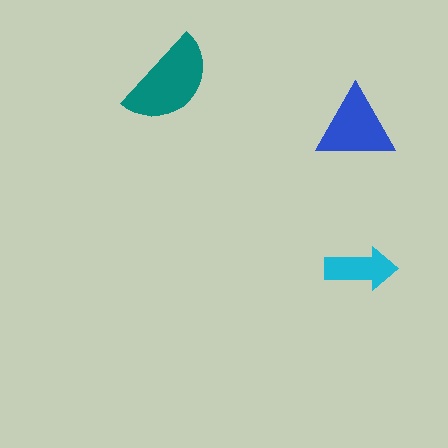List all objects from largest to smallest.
The teal semicircle, the blue triangle, the cyan arrow.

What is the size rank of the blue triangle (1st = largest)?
2nd.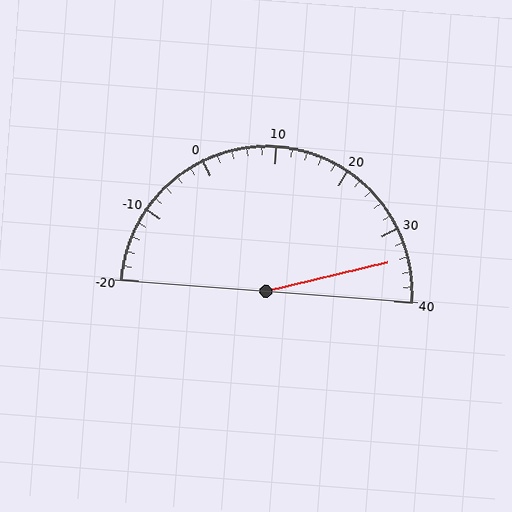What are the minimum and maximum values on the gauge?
The gauge ranges from -20 to 40.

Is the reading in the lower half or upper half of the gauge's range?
The reading is in the upper half of the range (-20 to 40).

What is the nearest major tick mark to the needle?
The nearest major tick mark is 30.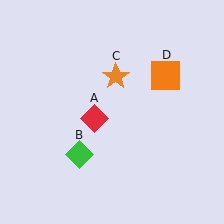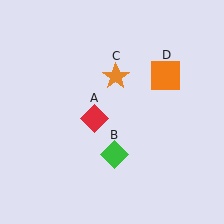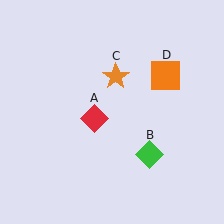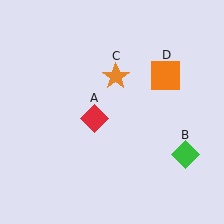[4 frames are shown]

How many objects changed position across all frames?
1 object changed position: green diamond (object B).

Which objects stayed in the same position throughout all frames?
Red diamond (object A) and orange star (object C) and orange square (object D) remained stationary.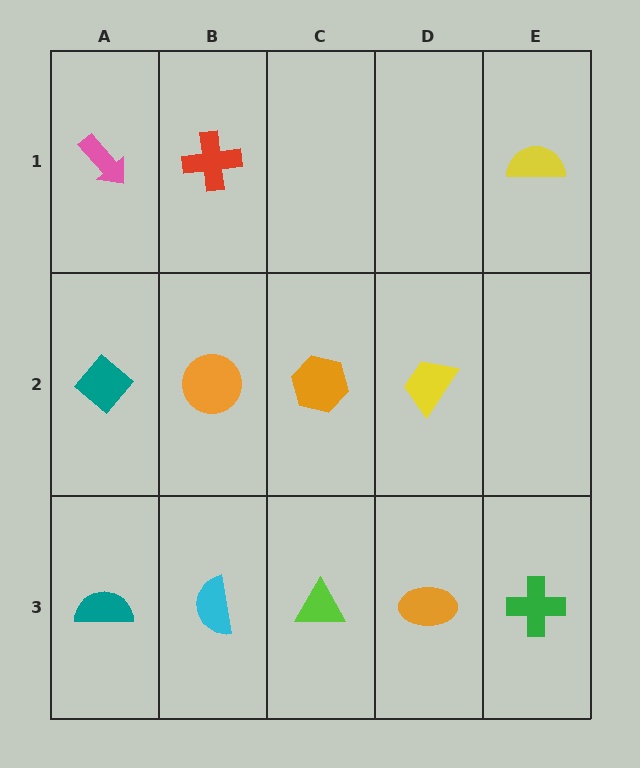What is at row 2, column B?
An orange circle.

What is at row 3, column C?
A lime triangle.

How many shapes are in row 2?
4 shapes.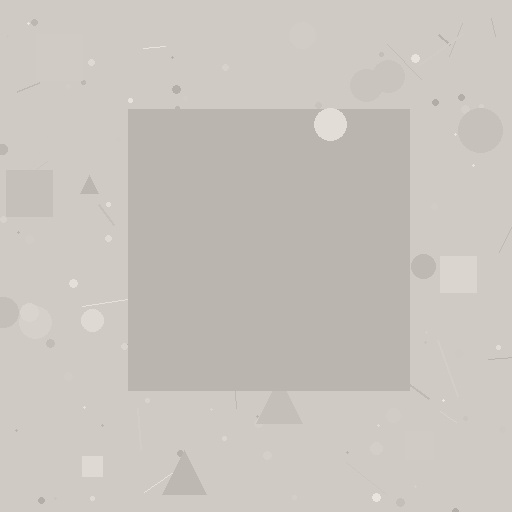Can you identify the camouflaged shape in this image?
The camouflaged shape is a square.